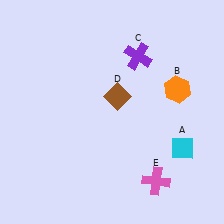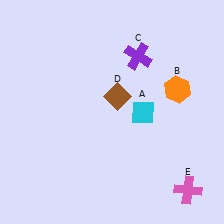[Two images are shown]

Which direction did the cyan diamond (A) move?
The cyan diamond (A) moved left.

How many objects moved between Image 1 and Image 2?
2 objects moved between the two images.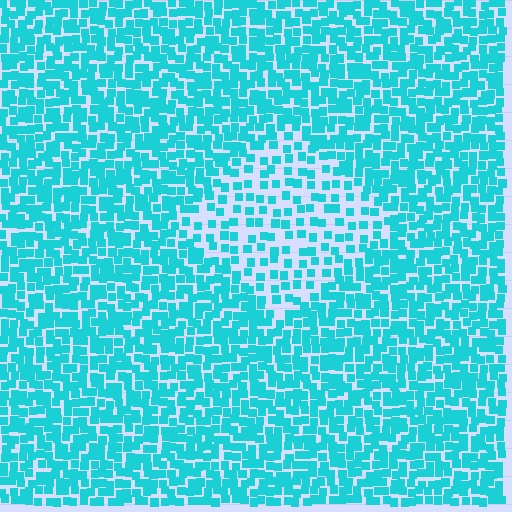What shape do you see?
I see a diamond.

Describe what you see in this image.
The image contains small cyan elements arranged at two different densities. A diamond-shaped region is visible where the elements are less densely packed than the surrounding area.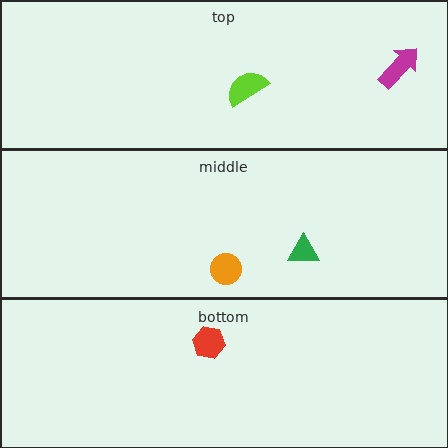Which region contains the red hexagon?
The bottom region.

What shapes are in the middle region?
The orange circle, the green triangle.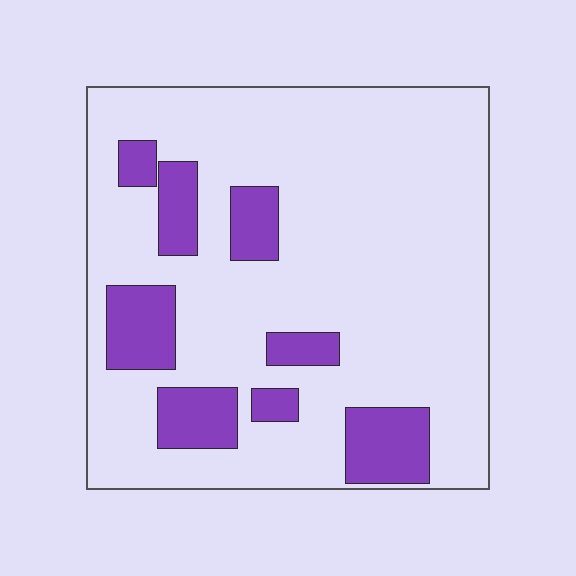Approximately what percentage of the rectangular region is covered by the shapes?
Approximately 20%.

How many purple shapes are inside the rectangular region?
8.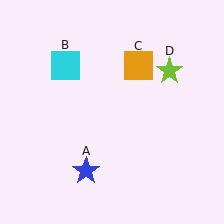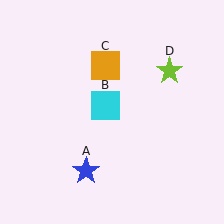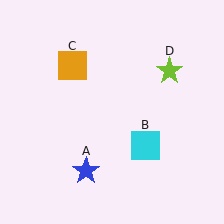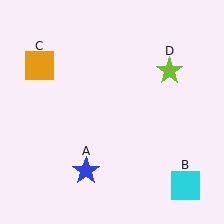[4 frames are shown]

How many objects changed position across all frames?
2 objects changed position: cyan square (object B), orange square (object C).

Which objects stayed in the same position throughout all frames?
Blue star (object A) and lime star (object D) remained stationary.